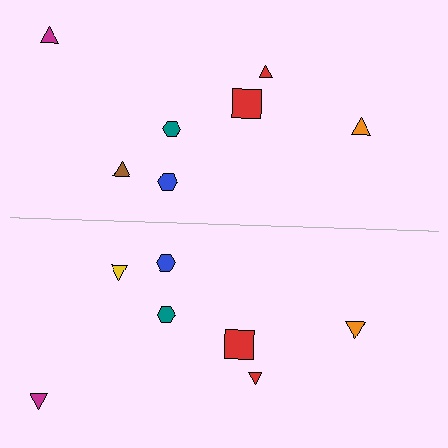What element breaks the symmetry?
The yellow triangle on the bottom side breaks the symmetry — its mirror counterpart is brown.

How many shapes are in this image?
There are 14 shapes in this image.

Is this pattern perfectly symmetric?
No, the pattern is not perfectly symmetric. The yellow triangle on the bottom side breaks the symmetry — its mirror counterpart is brown.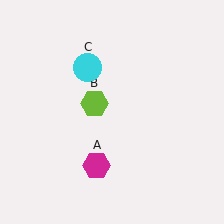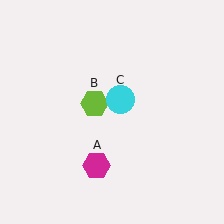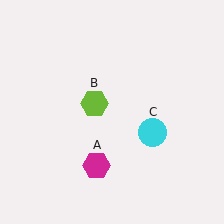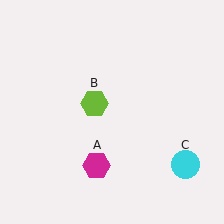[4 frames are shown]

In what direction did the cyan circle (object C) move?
The cyan circle (object C) moved down and to the right.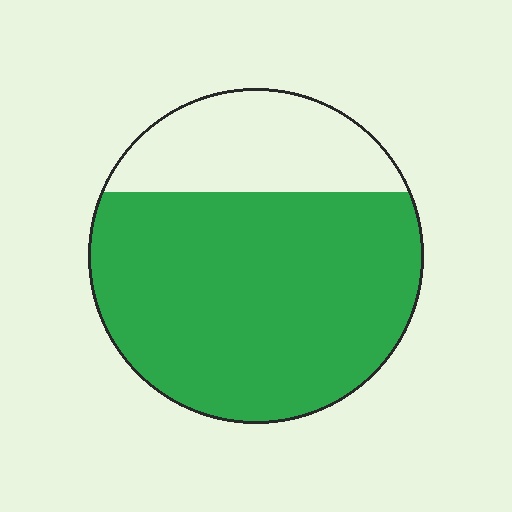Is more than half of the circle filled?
Yes.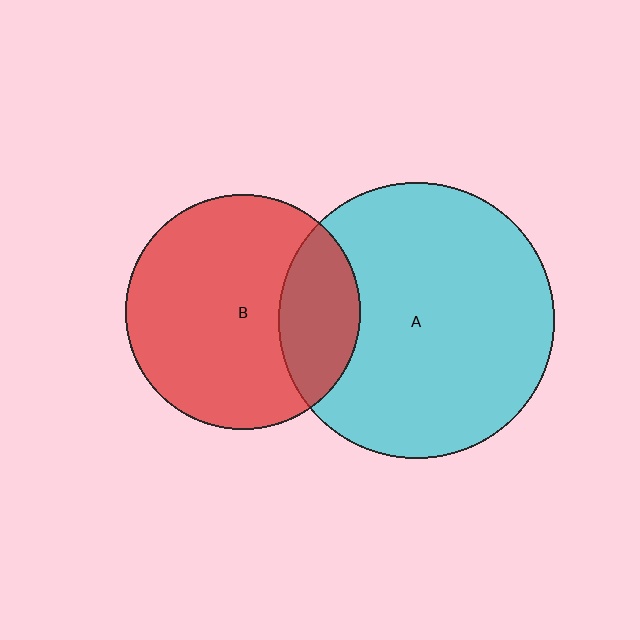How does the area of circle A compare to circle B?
Approximately 1.4 times.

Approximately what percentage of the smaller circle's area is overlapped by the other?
Approximately 25%.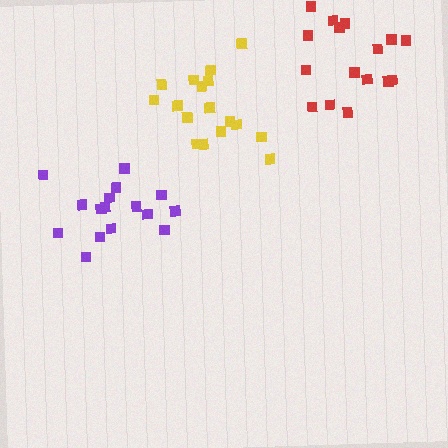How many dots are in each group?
Group 1: 16 dots, Group 2: 17 dots, Group 3: 16 dots (49 total).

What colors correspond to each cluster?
The clusters are colored: red, yellow, purple.